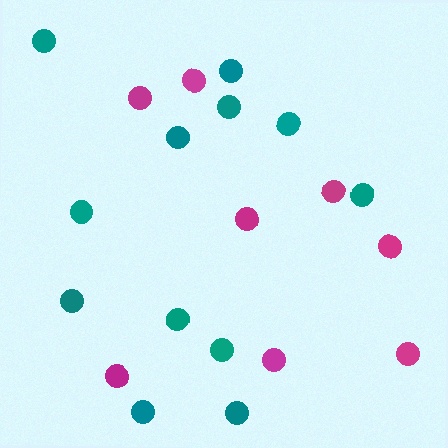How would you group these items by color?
There are 2 groups: one group of teal circles (12) and one group of magenta circles (8).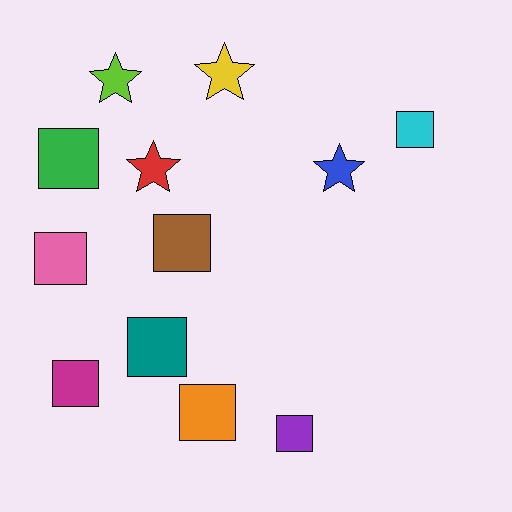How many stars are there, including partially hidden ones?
There are 4 stars.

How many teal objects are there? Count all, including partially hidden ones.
There is 1 teal object.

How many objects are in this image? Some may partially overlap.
There are 12 objects.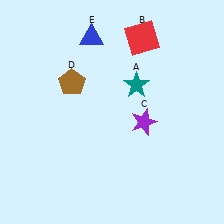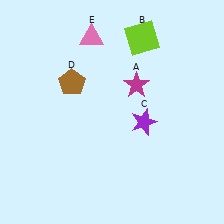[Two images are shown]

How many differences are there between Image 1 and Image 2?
There are 3 differences between the two images.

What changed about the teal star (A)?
In Image 1, A is teal. In Image 2, it changed to magenta.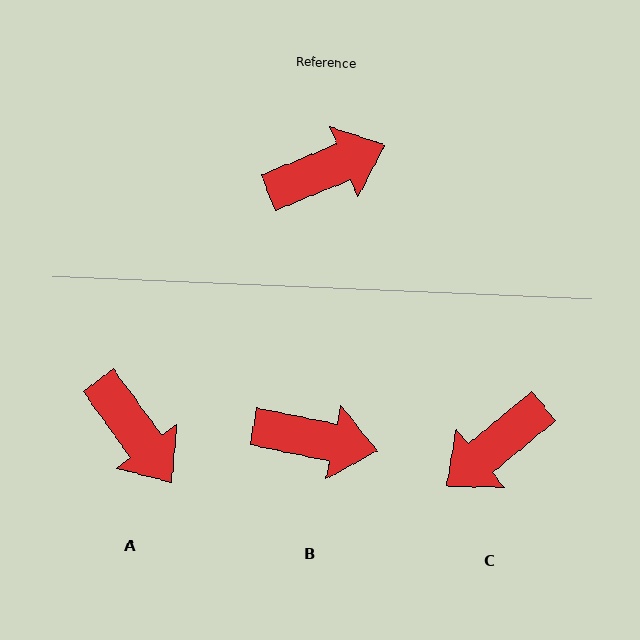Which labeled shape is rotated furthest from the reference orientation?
C, about 163 degrees away.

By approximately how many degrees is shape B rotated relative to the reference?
Approximately 33 degrees clockwise.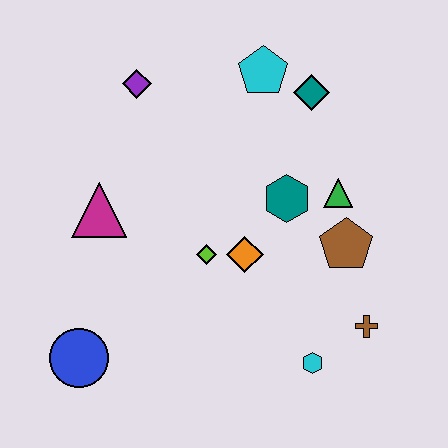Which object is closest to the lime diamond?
The orange diamond is closest to the lime diamond.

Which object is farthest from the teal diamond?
The blue circle is farthest from the teal diamond.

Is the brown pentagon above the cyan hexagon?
Yes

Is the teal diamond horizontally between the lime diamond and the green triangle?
Yes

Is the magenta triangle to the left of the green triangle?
Yes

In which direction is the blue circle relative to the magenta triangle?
The blue circle is below the magenta triangle.